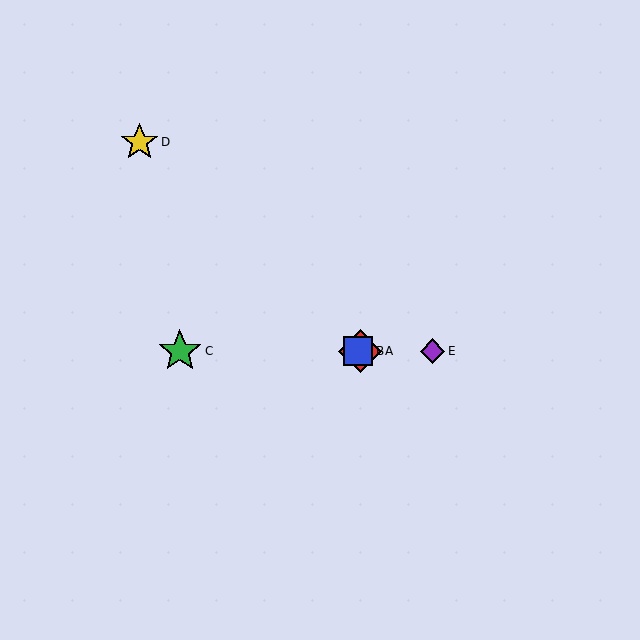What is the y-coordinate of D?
Object D is at y≈142.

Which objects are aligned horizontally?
Objects A, B, C, E are aligned horizontally.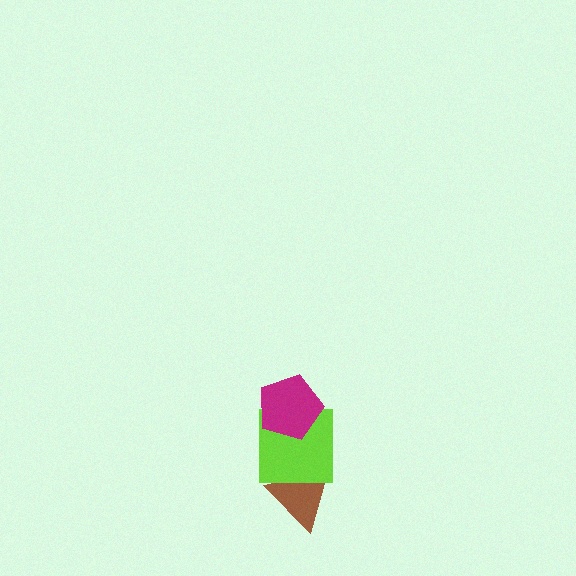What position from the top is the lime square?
The lime square is 2nd from the top.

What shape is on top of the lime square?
The magenta pentagon is on top of the lime square.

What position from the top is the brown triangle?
The brown triangle is 3rd from the top.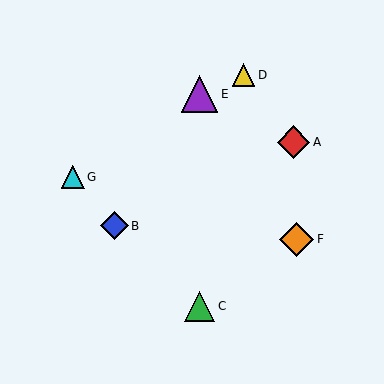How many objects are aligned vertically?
2 objects (C, E) are aligned vertically.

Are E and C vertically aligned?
Yes, both are at x≈200.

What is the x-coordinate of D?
Object D is at x≈243.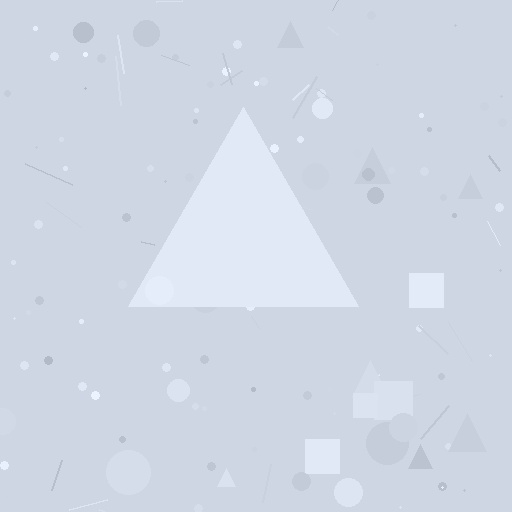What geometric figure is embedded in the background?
A triangle is embedded in the background.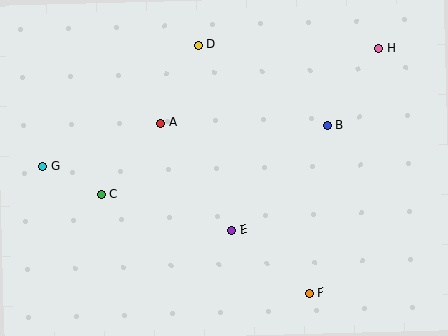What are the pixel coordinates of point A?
Point A is at (161, 123).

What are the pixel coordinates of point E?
Point E is at (231, 230).